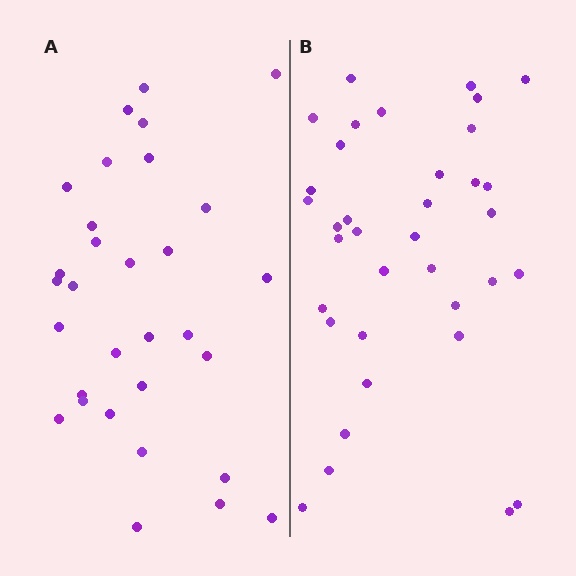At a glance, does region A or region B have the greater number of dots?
Region B (the right region) has more dots.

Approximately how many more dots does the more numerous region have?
Region B has about 5 more dots than region A.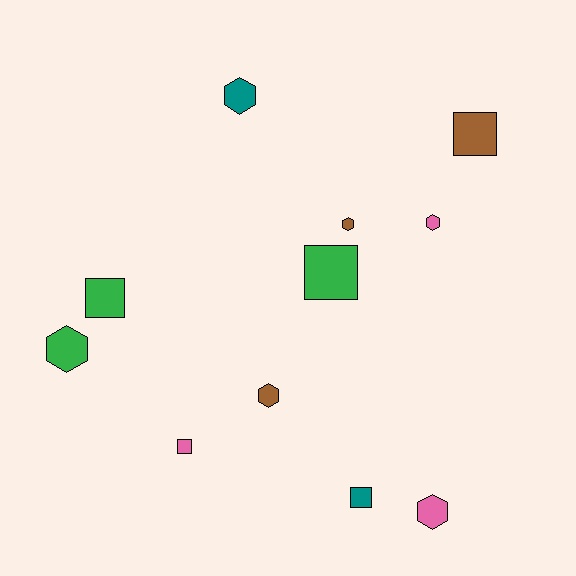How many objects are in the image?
There are 11 objects.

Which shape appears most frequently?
Hexagon, with 6 objects.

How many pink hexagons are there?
There are 2 pink hexagons.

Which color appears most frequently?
Pink, with 3 objects.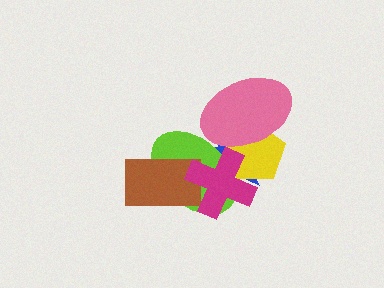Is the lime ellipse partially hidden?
Yes, it is partially covered by another shape.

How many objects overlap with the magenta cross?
4 objects overlap with the magenta cross.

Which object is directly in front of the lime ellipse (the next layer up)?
The brown rectangle is directly in front of the lime ellipse.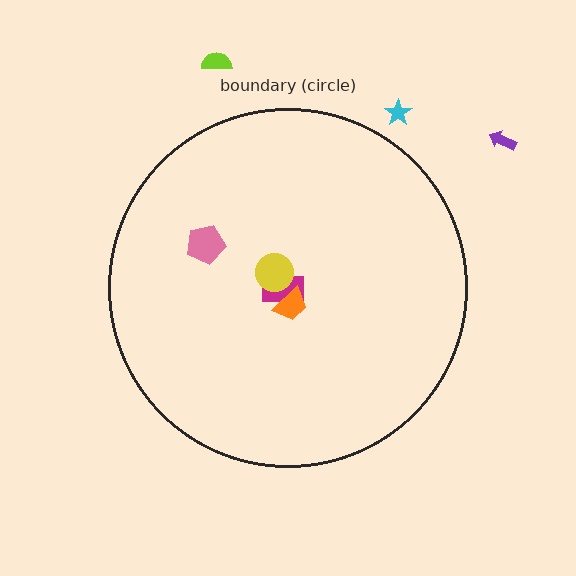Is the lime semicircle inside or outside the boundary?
Outside.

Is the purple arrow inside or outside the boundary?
Outside.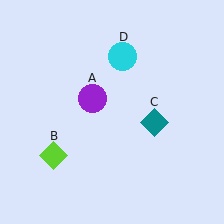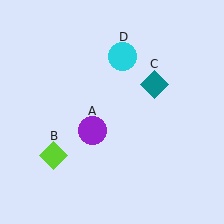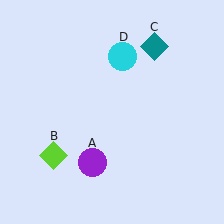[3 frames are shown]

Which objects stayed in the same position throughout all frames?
Lime diamond (object B) and cyan circle (object D) remained stationary.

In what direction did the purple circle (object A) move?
The purple circle (object A) moved down.